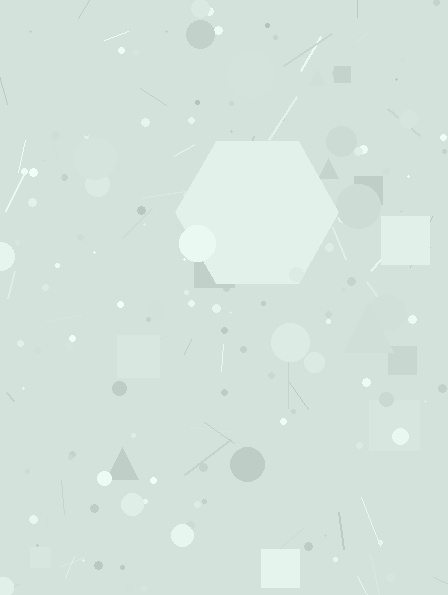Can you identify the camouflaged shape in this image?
The camouflaged shape is a hexagon.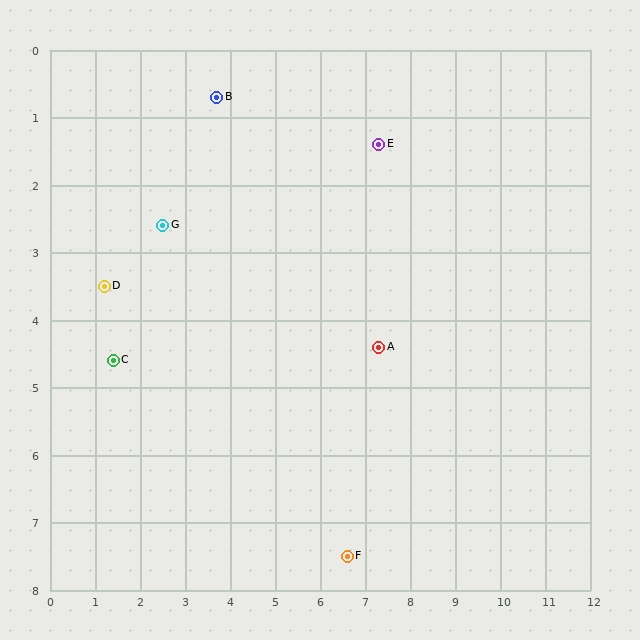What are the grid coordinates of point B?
Point B is at approximately (3.7, 0.7).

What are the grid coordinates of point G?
Point G is at approximately (2.5, 2.6).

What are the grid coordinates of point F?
Point F is at approximately (6.6, 7.5).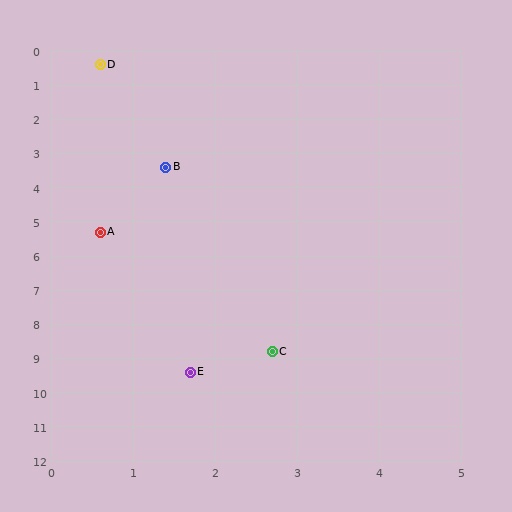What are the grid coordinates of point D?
Point D is at approximately (0.6, 0.4).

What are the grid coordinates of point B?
Point B is at approximately (1.4, 3.4).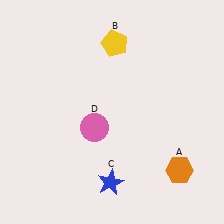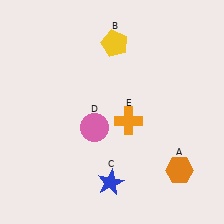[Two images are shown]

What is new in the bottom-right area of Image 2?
An orange cross (E) was added in the bottom-right area of Image 2.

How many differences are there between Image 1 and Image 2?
There is 1 difference between the two images.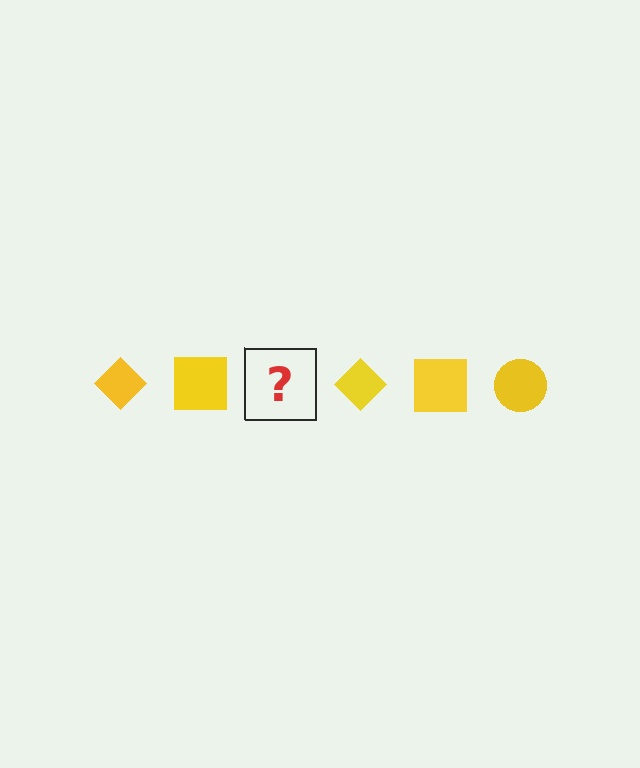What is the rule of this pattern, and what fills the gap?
The rule is that the pattern cycles through diamond, square, circle shapes in yellow. The gap should be filled with a yellow circle.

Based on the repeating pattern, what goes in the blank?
The blank should be a yellow circle.